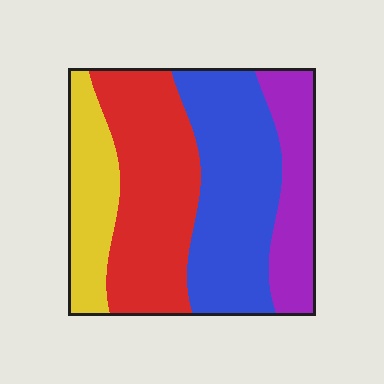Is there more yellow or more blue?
Blue.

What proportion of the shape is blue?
Blue takes up between a sixth and a third of the shape.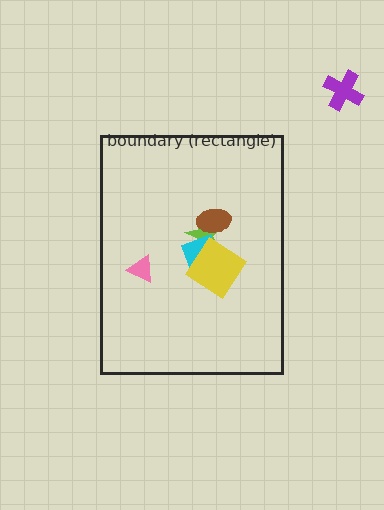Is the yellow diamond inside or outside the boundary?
Inside.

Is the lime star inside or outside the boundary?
Inside.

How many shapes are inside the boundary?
5 inside, 1 outside.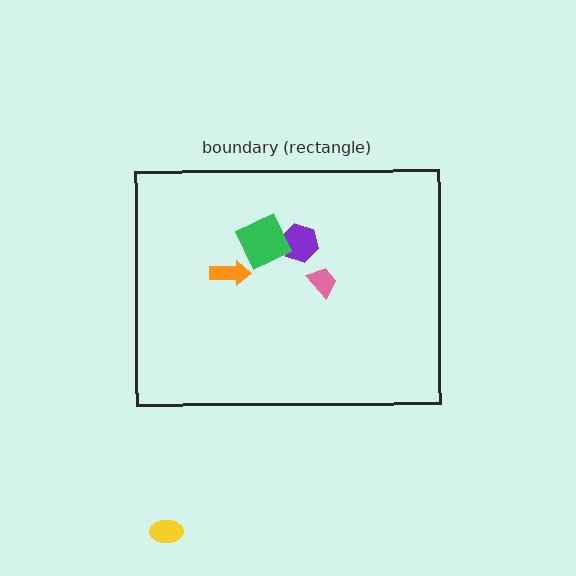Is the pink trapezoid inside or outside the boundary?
Inside.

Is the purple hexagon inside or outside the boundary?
Inside.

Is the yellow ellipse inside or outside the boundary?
Outside.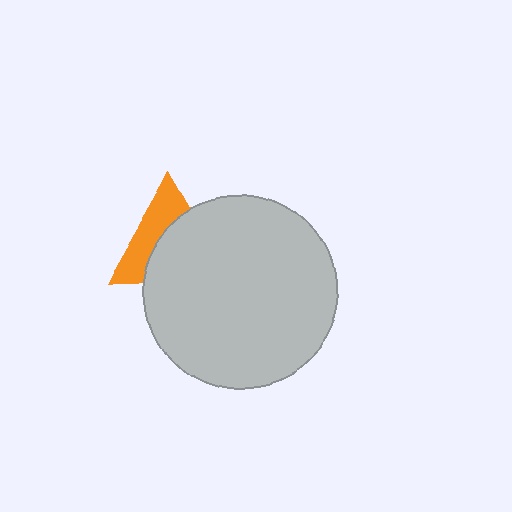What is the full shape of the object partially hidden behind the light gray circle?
The partially hidden object is an orange triangle.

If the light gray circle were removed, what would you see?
You would see the complete orange triangle.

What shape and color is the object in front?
The object in front is a light gray circle.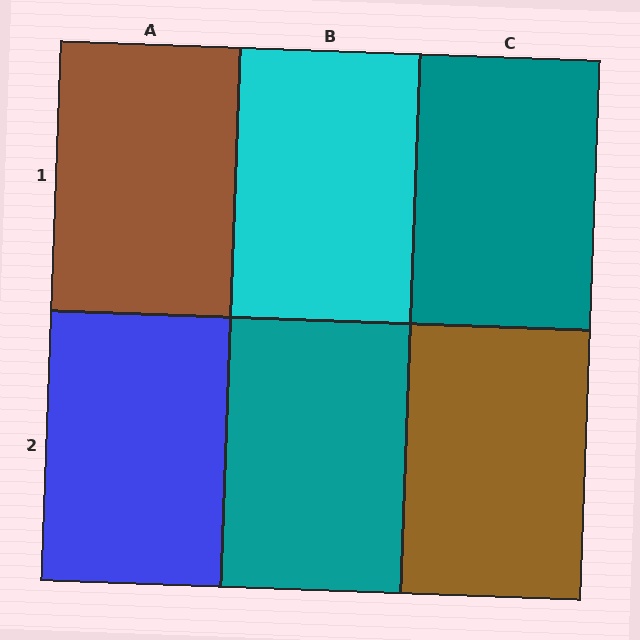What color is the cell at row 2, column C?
Brown.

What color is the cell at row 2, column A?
Blue.